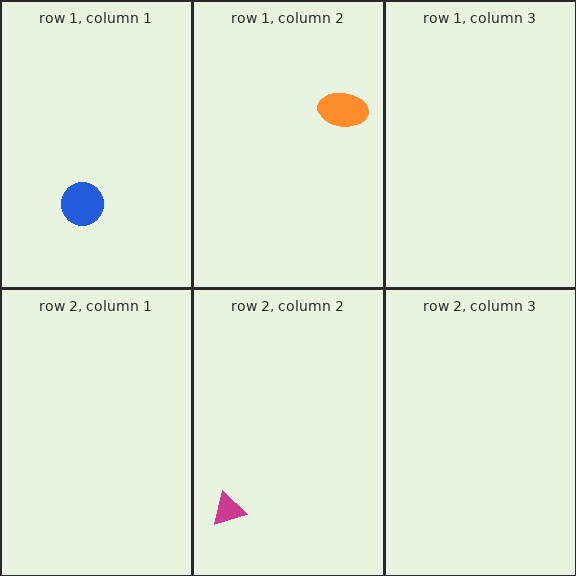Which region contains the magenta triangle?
The row 2, column 2 region.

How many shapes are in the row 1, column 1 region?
1.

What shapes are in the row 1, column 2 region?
The orange ellipse.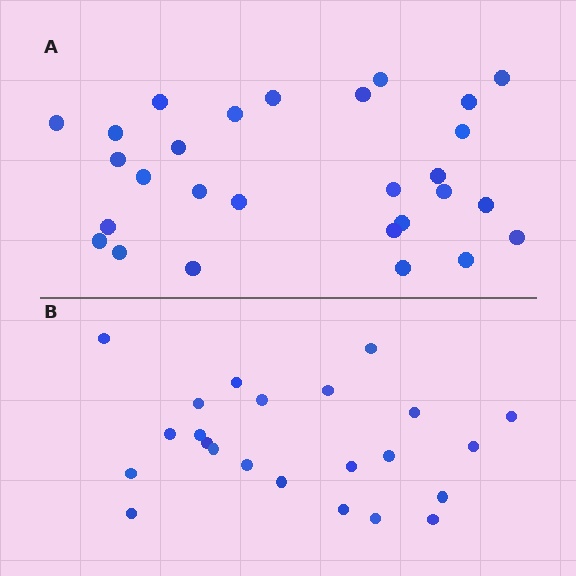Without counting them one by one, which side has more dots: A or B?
Region A (the top region) has more dots.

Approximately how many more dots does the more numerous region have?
Region A has about 5 more dots than region B.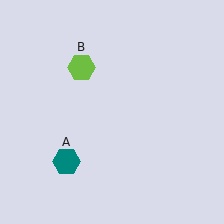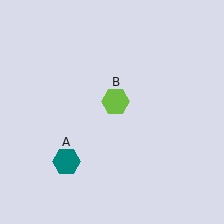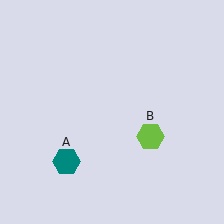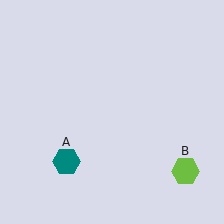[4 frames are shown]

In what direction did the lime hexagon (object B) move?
The lime hexagon (object B) moved down and to the right.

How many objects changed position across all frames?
1 object changed position: lime hexagon (object B).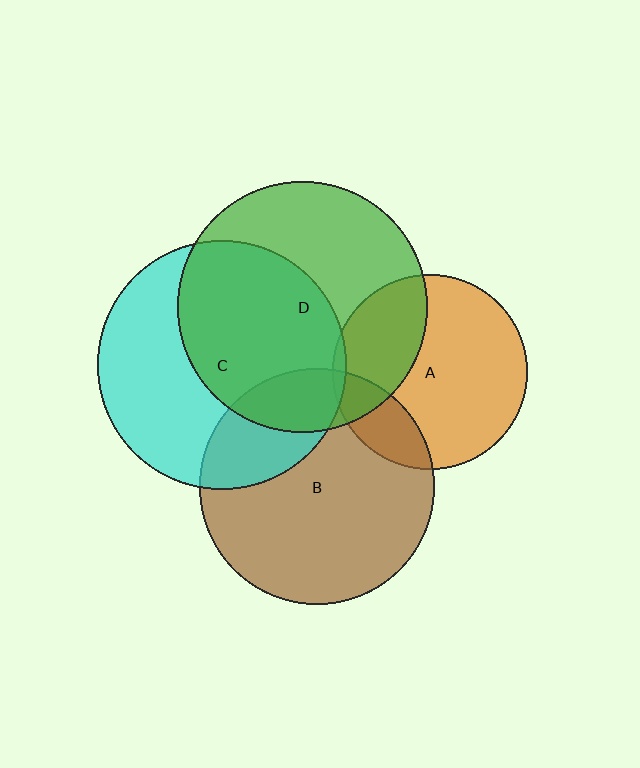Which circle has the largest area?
Circle D (green).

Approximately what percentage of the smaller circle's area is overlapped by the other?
Approximately 15%.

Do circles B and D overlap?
Yes.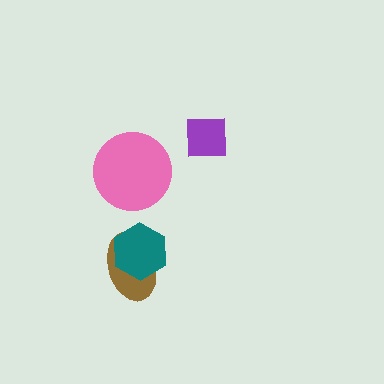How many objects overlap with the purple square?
0 objects overlap with the purple square.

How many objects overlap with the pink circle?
0 objects overlap with the pink circle.